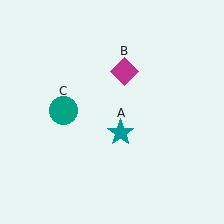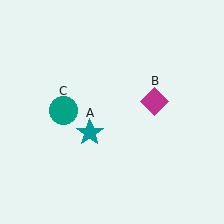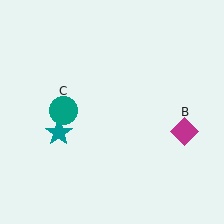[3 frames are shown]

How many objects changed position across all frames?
2 objects changed position: teal star (object A), magenta diamond (object B).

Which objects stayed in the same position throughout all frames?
Teal circle (object C) remained stationary.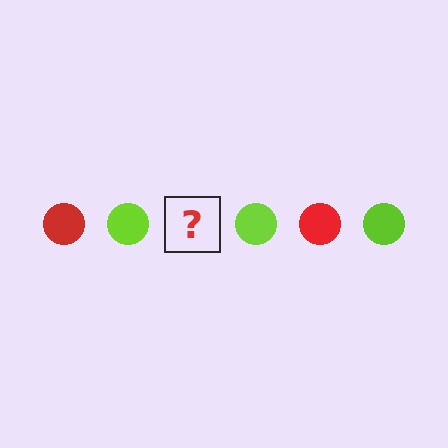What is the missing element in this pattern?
The missing element is a red circle.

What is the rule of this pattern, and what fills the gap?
The rule is that the pattern cycles through red, lime circles. The gap should be filled with a red circle.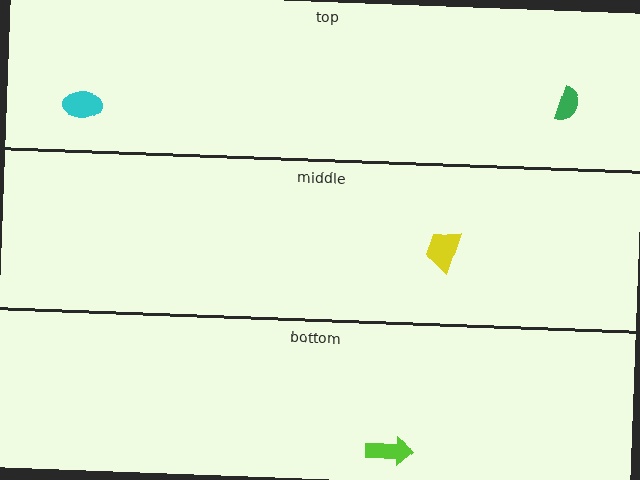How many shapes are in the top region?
2.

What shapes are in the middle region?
The yellow trapezoid.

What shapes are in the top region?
The green semicircle, the cyan ellipse.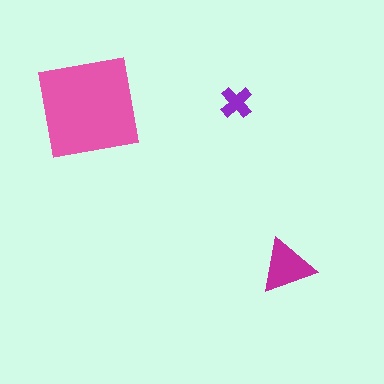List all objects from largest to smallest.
The pink square, the magenta triangle, the purple cross.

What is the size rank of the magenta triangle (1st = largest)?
2nd.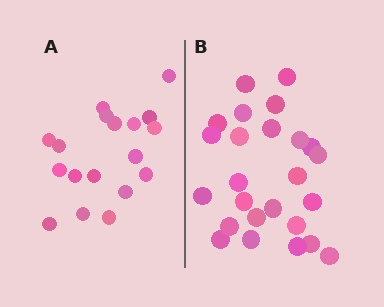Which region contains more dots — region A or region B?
Region B (the right region) has more dots.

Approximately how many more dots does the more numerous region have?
Region B has roughly 8 or so more dots than region A.